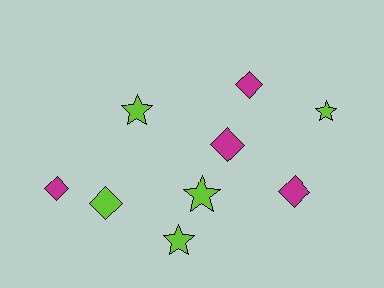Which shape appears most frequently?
Diamond, with 5 objects.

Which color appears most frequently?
Lime, with 5 objects.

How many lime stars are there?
There are 4 lime stars.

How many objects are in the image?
There are 9 objects.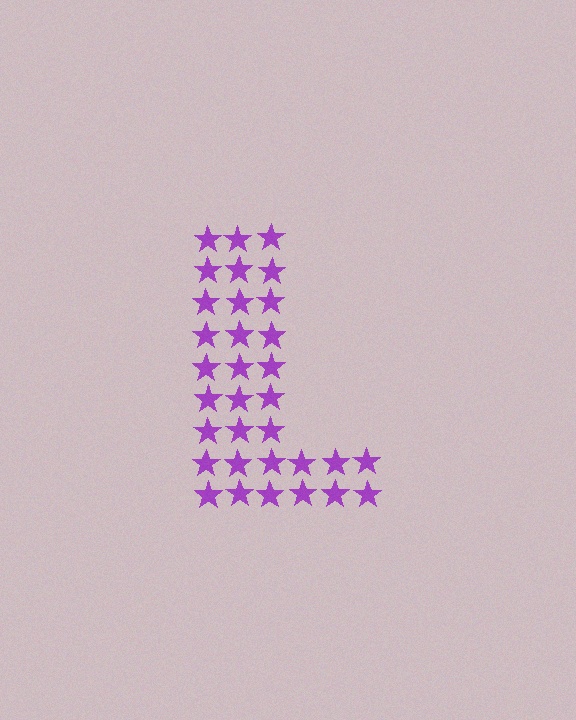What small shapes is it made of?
It is made of small stars.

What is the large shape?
The large shape is the letter L.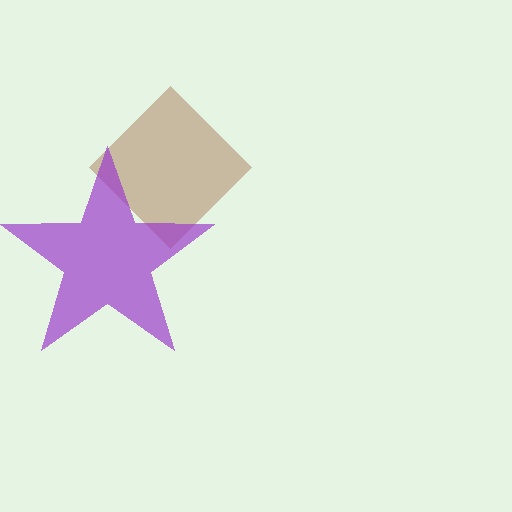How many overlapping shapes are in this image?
There are 2 overlapping shapes in the image.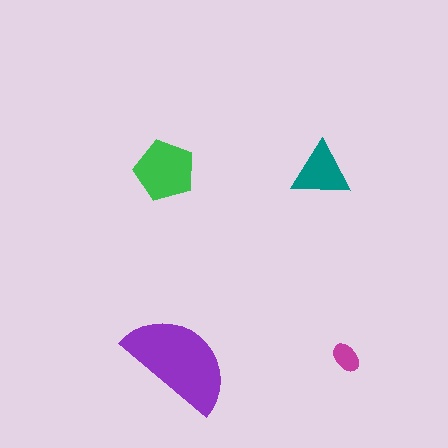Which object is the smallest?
The magenta ellipse.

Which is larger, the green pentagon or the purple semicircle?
The purple semicircle.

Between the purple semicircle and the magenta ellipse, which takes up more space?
The purple semicircle.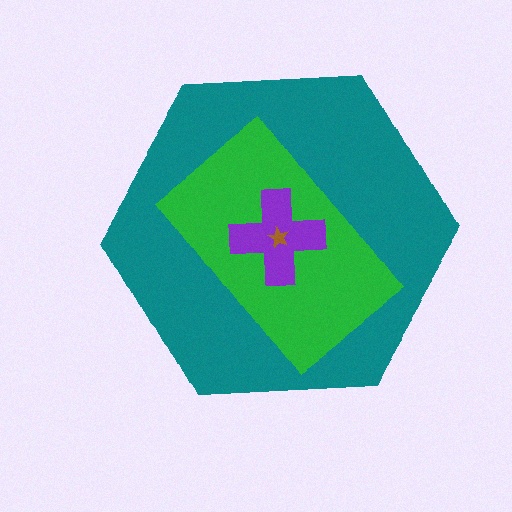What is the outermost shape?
The teal hexagon.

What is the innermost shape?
The brown star.